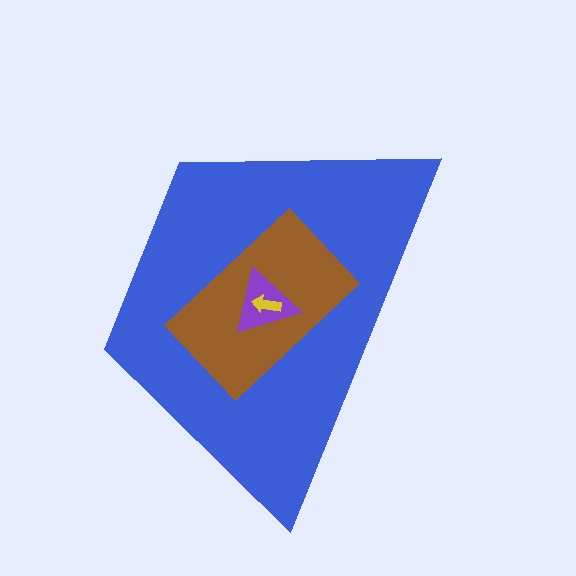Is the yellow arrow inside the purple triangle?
Yes.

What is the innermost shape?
The yellow arrow.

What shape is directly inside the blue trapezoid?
The brown rectangle.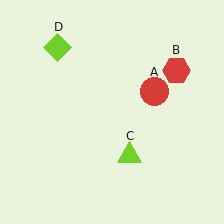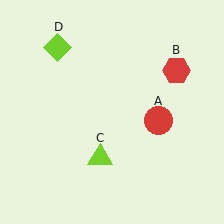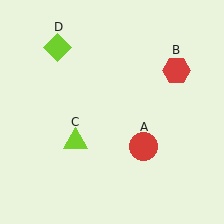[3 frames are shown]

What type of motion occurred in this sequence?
The red circle (object A), lime triangle (object C) rotated clockwise around the center of the scene.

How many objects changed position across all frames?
2 objects changed position: red circle (object A), lime triangle (object C).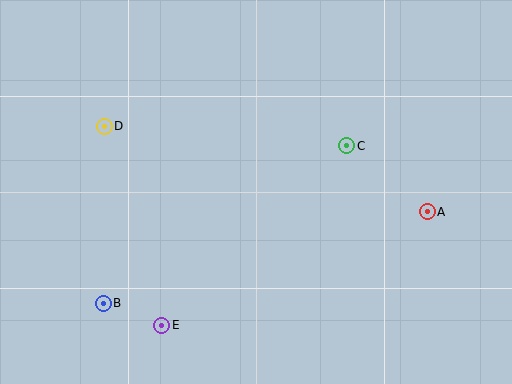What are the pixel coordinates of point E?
Point E is at (162, 325).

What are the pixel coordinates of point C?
Point C is at (347, 146).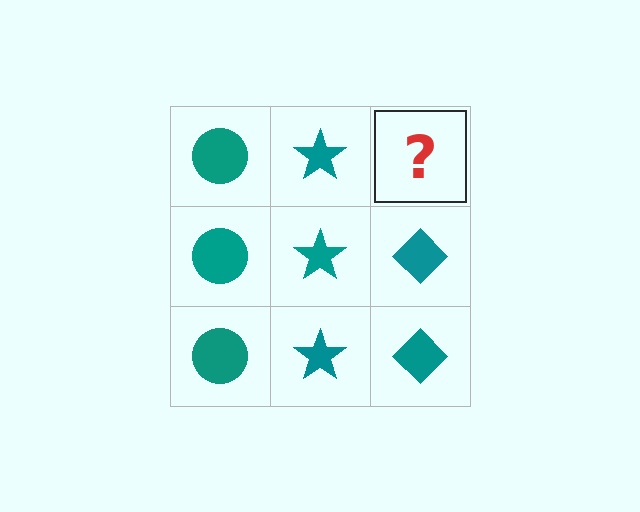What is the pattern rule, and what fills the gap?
The rule is that each column has a consistent shape. The gap should be filled with a teal diamond.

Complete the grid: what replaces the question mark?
The question mark should be replaced with a teal diamond.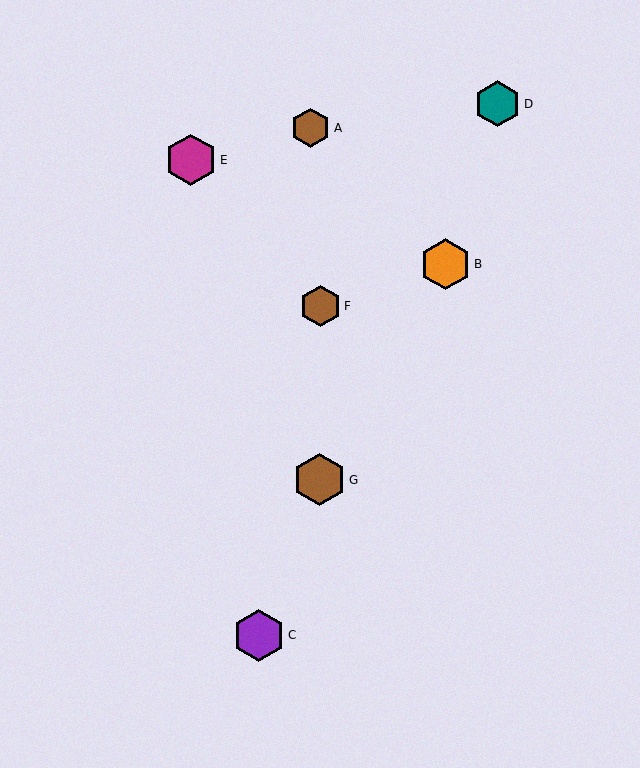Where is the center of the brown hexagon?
The center of the brown hexagon is at (311, 128).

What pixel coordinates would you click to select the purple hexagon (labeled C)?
Click at (259, 635) to select the purple hexagon C.